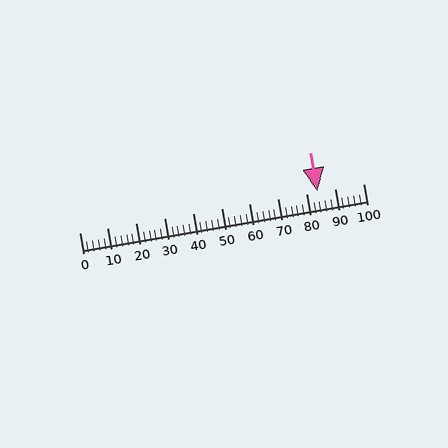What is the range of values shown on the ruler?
The ruler shows values from 0 to 100.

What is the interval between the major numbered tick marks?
The major tick marks are spaced 10 units apart.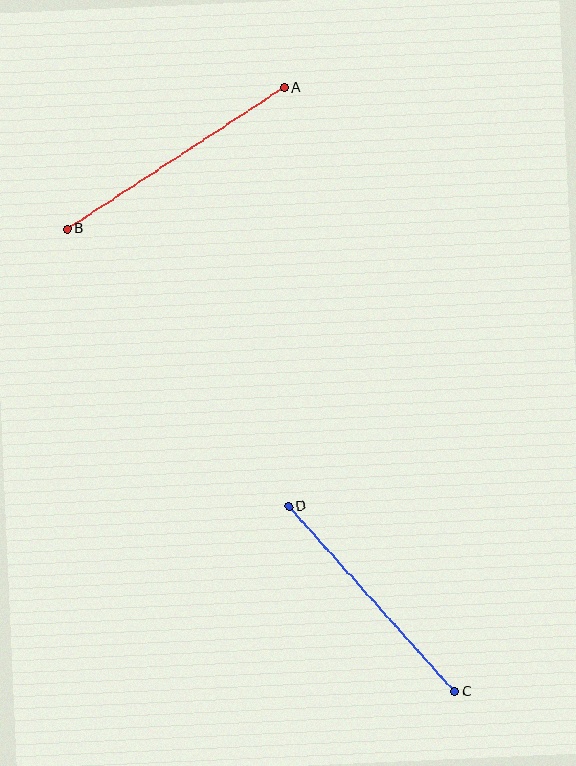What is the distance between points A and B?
The distance is approximately 259 pixels.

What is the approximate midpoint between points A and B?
The midpoint is at approximately (176, 158) pixels.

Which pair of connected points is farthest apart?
Points A and B are farthest apart.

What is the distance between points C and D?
The distance is approximately 249 pixels.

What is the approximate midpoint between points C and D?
The midpoint is at approximately (372, 599) pixels.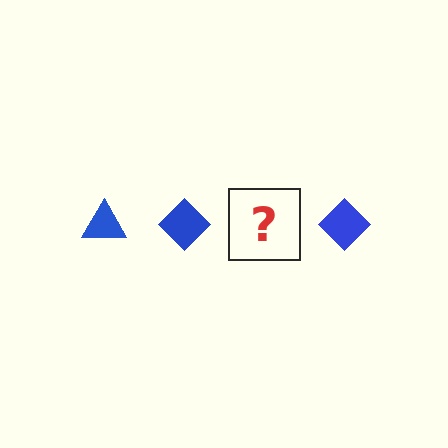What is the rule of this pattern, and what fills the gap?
The rule is that the pattern cycles through triangle, diamond shapes in blue. The gap should be filled with a blue triangle.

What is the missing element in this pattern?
The missing element is a blue triangle.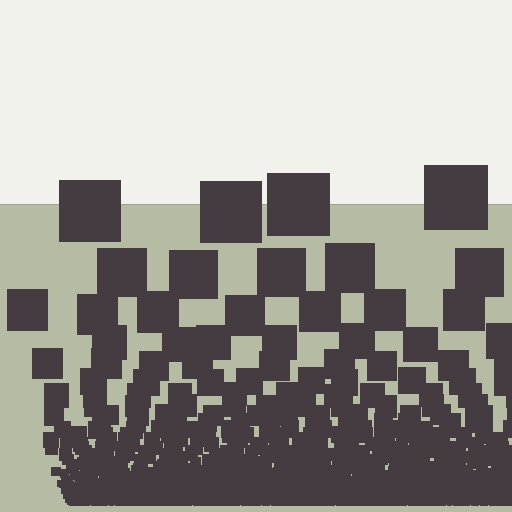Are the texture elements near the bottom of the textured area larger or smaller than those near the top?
Smaller. The gradient is inverted — elements near the bottom are smaller and denser.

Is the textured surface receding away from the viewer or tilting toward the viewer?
The surface appears to tilt toward the viewer. Texture elements get larger and sparser toward the top.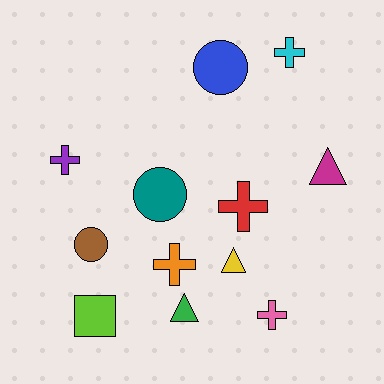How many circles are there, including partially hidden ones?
There are 3 circles.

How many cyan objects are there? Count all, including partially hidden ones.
There is 1 cyan object.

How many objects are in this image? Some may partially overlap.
There are 12 objects.